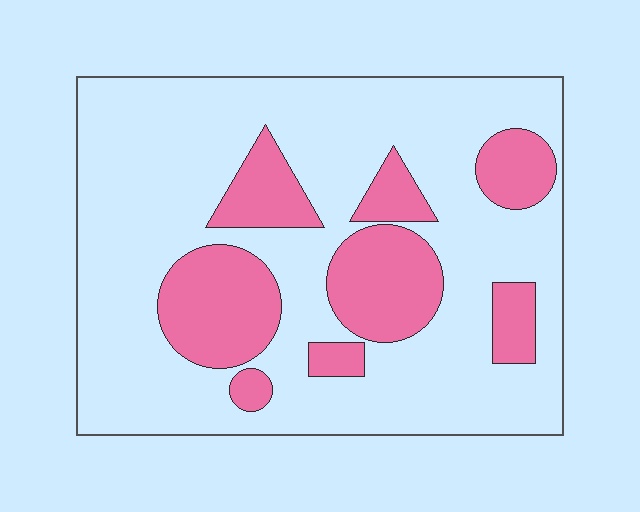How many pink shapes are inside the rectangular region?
8.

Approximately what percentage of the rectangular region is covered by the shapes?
Approximately 25%.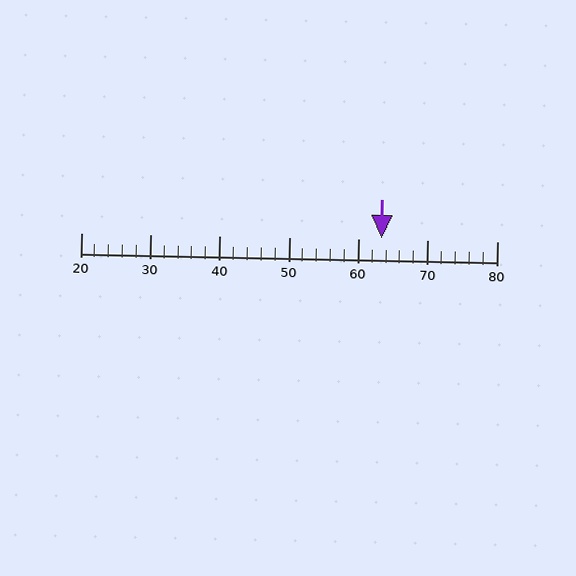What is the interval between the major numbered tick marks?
The major tick marks are spaced 10 units apart.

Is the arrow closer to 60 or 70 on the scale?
The arrow is closer to 60.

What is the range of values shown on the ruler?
The ruler shows values from 20 to 80.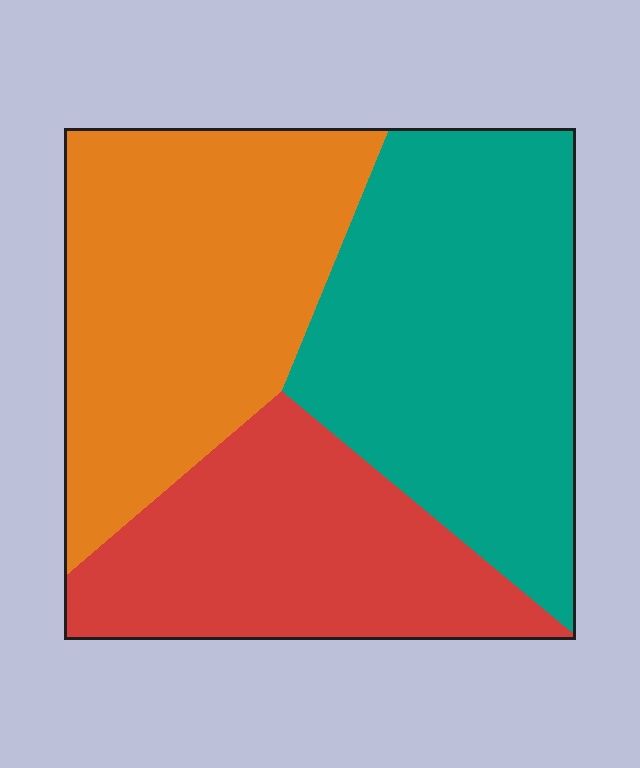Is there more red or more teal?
Teal.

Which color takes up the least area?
Red, at roughly 25%.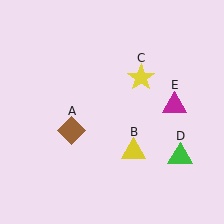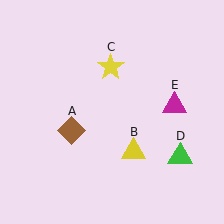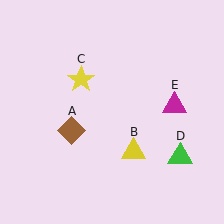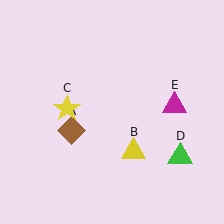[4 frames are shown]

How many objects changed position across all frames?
1 object changed position: yellow star (object C).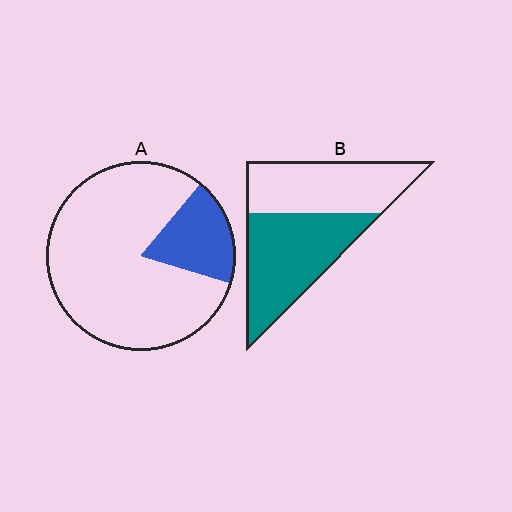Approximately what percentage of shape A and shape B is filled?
A is approximately 20% and B is approximately 55%.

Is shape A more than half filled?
No.